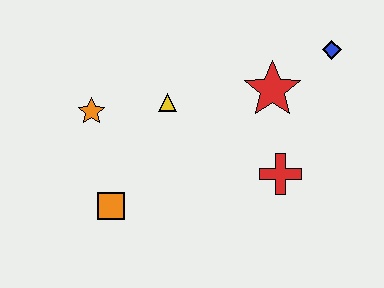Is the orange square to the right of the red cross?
No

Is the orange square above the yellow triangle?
No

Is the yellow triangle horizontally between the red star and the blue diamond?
No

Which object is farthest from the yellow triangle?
The blue diamond is farthest from the yellow triangle.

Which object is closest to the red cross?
The red star is closest to the red cross.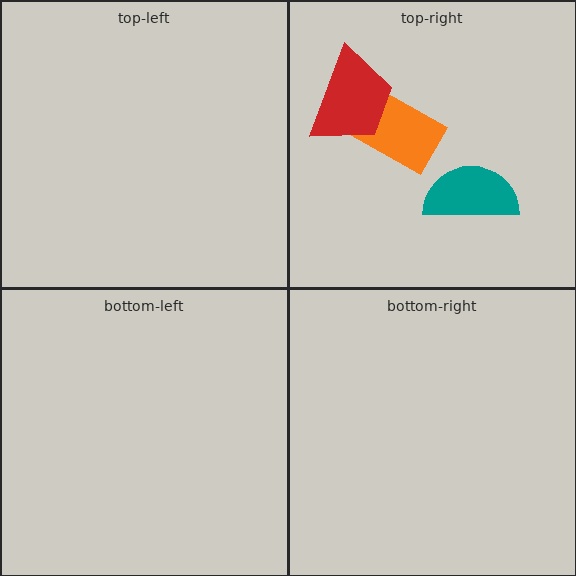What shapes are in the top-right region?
The orange rectangle, the red trapezoid, the teal semicircle.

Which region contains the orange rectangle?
The top-right region.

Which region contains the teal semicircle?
The top-right region.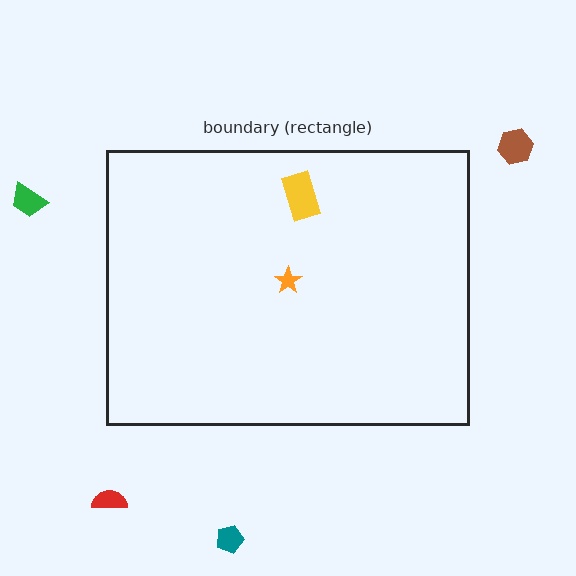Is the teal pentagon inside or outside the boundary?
Outside.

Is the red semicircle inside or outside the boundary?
Outside.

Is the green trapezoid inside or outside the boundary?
Outside.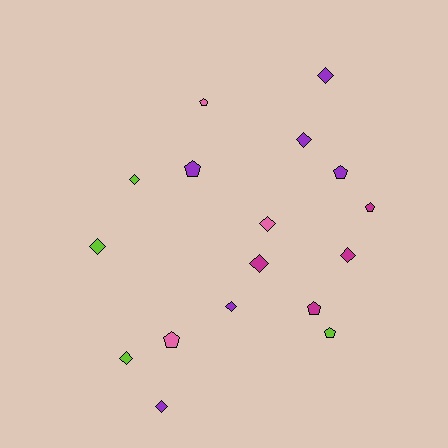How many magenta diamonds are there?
There are 2 magenta diamonds.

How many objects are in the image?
There are 17 objects.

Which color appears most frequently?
Purple, with 6 objects.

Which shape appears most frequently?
Diamond, with 10 objects.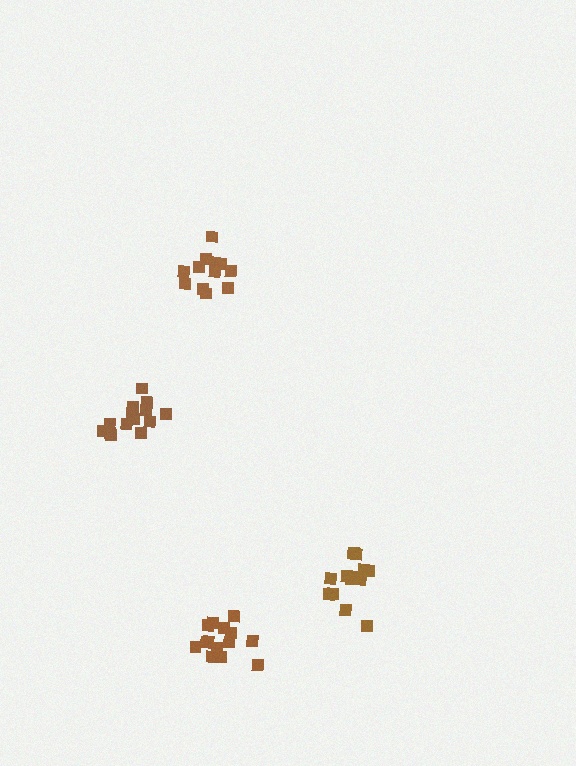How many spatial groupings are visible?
There are 4 spatial groupings.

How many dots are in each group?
Group 1: 12 dots, Group 2: 13 dots, Group 3: 15 dots, Group 4: 15 dots (55 total).